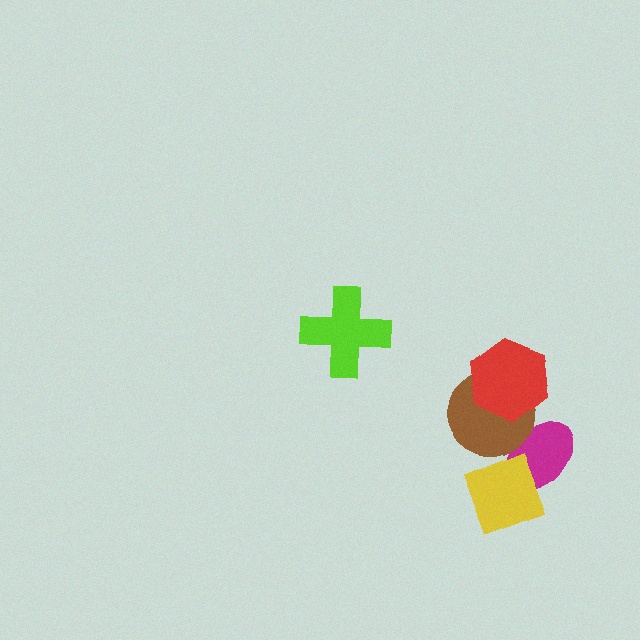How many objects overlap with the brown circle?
2 objects overlap with the brown circle.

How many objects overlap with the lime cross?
0 objects overlap with the lime cross.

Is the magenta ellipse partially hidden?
Yes, it is partially covered by another shape.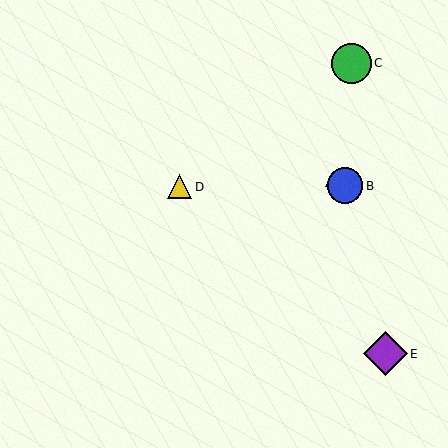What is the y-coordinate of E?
Object E is at y≈354.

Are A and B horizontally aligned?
Yes, both are at y≈186.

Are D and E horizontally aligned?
No, D is at y≈187 and E is at y≈354.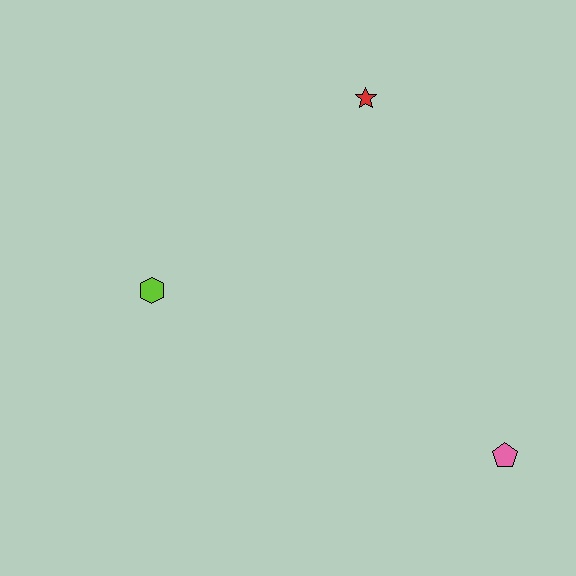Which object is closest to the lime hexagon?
The red star is closest to the lime hexagon.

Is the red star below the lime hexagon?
No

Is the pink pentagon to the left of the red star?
No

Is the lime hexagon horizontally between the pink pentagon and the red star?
No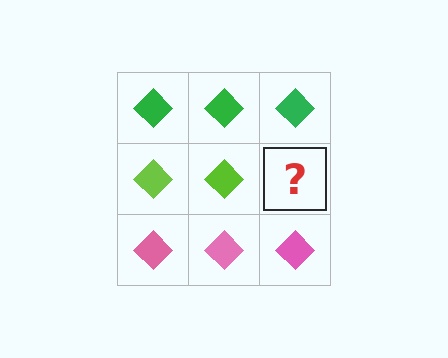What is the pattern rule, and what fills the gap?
The rule is that each row has a consistent color. The gap should be filled with a lime diamond.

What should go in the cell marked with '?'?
The missing cell should contain a lime diamond.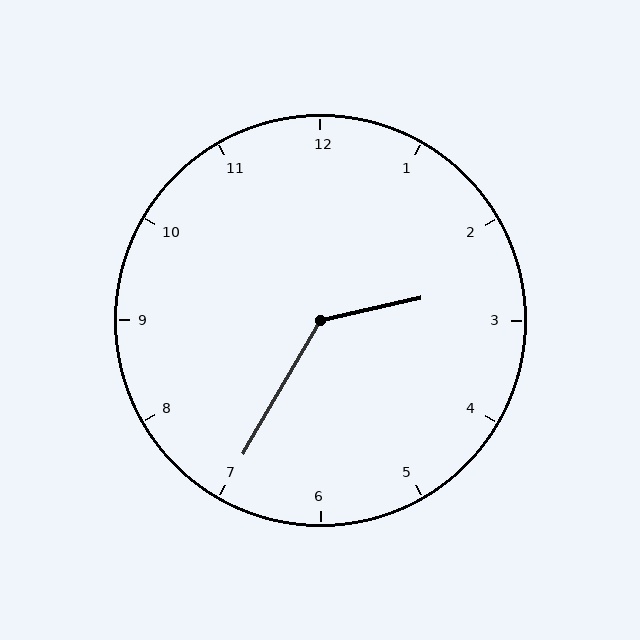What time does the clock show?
2:35.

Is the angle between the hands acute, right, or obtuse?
It is obtuse.